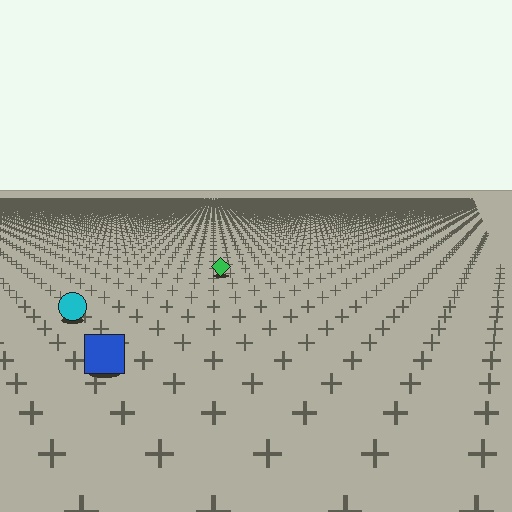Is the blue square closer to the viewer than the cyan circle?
Yes. The blue square is closer — you can tell from the texture gradient: the ground texture is coarser near it.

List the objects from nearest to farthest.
From nearest to farthest: the blue square, the cyan circle, the green diamond.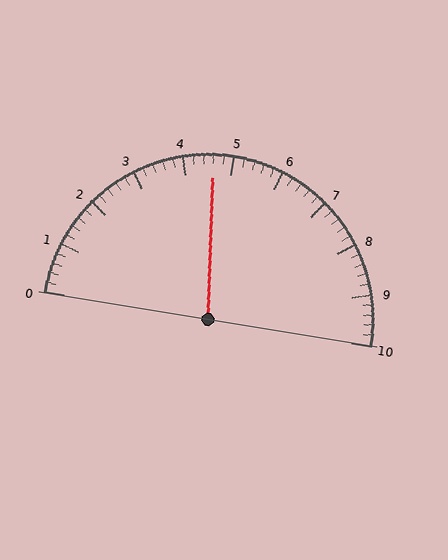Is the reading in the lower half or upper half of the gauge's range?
The reading is in the lower half of the range (0 to 10).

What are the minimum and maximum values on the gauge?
The gauge ranges from 0 to 10.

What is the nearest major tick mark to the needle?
The nearest major tick mark is 5.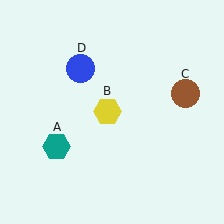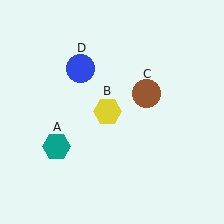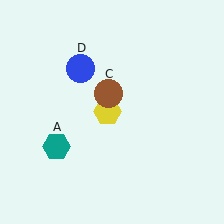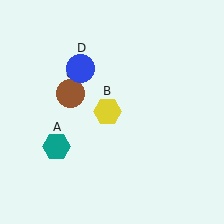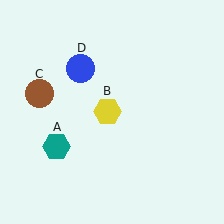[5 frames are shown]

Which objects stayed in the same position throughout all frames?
Teal hexagon (object A) and yellow hexagon (object B) and blue circle (object D) remained stationary.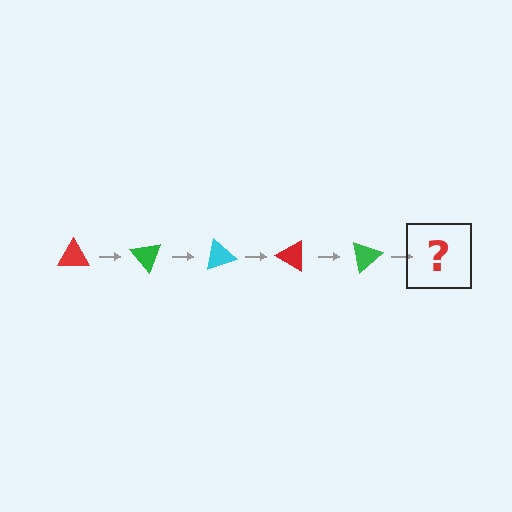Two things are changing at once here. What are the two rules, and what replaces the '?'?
The two rules are that it rotates 50 degrees each step and the color cycles through red, green, and cyan. The '?' should be a cyan triangle, rotated 250 degrees from the start.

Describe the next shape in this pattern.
It should be a cyan triangle, rotated 250 degrees from the start.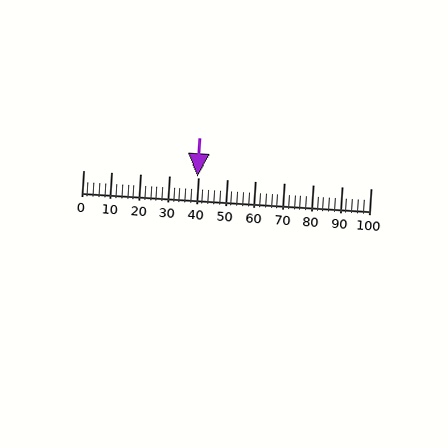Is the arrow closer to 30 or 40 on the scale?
The arrow is closer to 40.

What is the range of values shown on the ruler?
The ruler shows values from 0 to 100.